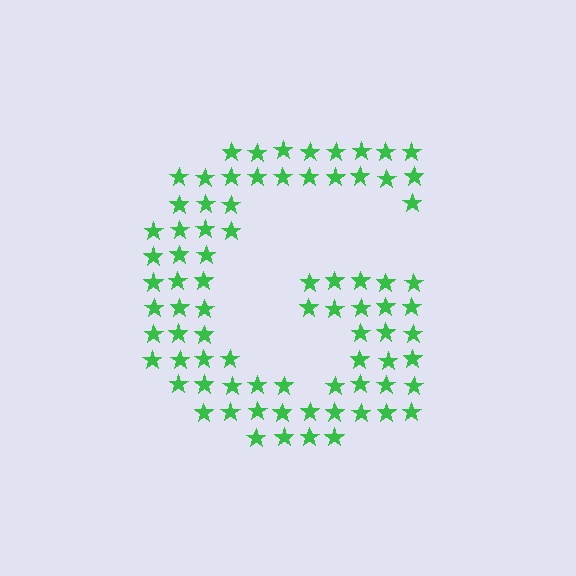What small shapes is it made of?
It is made of small stars.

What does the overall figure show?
The overall figure shows the letter G.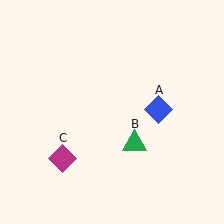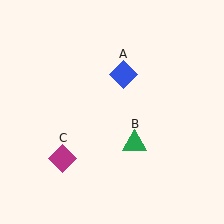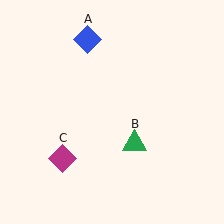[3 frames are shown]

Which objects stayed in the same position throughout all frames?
Green triangle (object B) and magenta diamond (object C) remained stationary.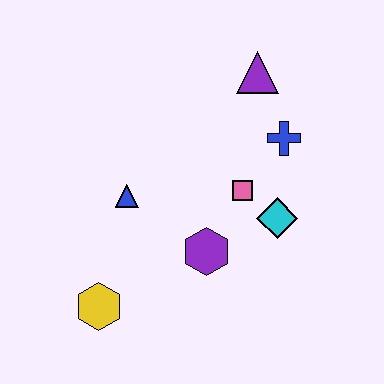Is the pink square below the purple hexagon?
No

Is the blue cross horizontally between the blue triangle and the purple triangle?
No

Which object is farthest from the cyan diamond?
The yellow hexagon is farthest from the cyan diamond.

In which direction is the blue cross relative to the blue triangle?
The blue cross is to the right of the blue triangle.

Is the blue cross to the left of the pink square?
No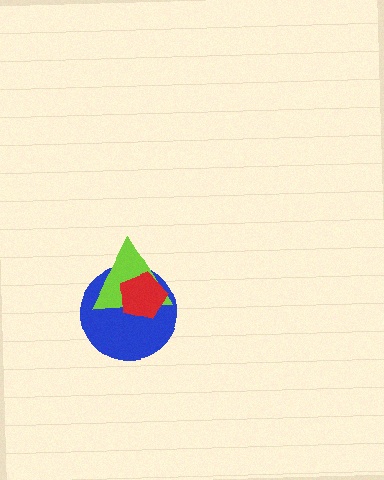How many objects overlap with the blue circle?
2 objects overlap with the blue circle.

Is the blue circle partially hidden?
Yes, it is partially covered by another shape.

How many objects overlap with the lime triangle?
2 objects overlap with the lime triangle.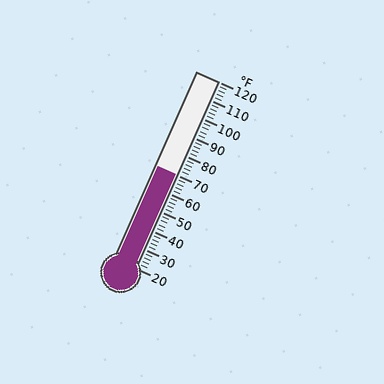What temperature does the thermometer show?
The thermometer shows approximately 70°F.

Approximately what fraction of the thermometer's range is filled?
The thermometer is filled to approximately 50% of its range.